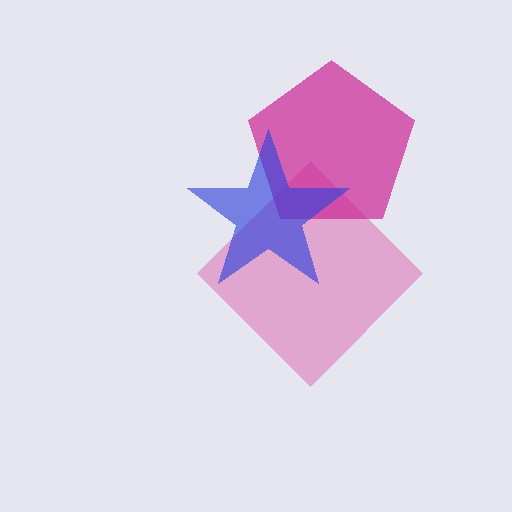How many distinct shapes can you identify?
There are 3 distinct shapes: a pink diamond, a magenta pentagon, a blue star.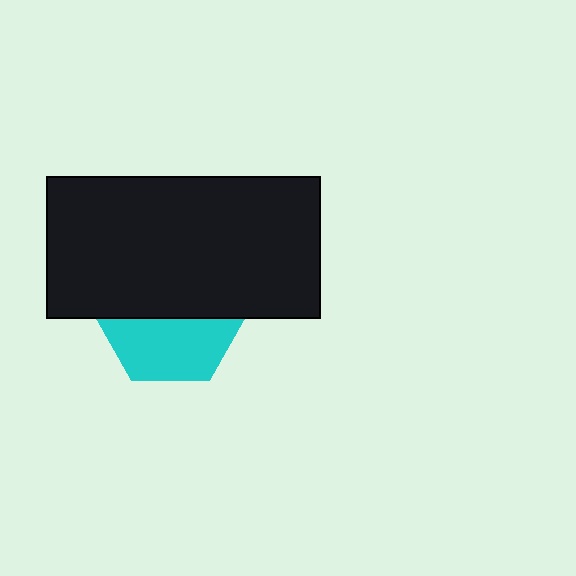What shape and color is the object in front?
The object in front is a black rectangle.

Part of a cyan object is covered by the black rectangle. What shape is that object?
It is a hexagon.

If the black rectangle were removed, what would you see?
You would see the complete cyan hexagon.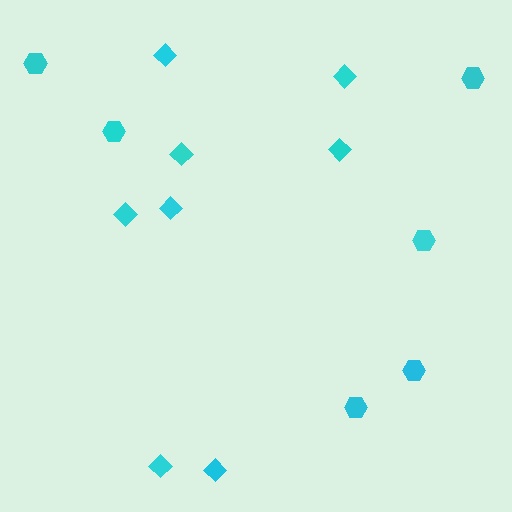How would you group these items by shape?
There are 2 groups: one group of hexagons (6) and one group of diamonds (8).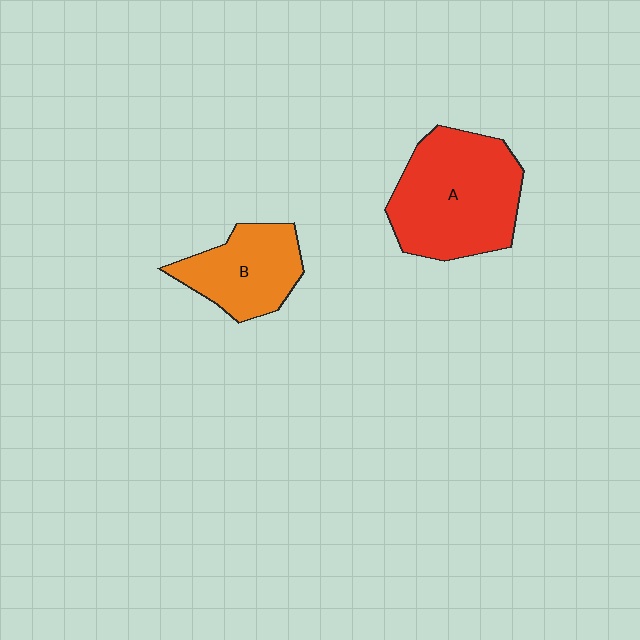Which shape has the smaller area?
Shape B (orange).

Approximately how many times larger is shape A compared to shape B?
Approximately 1.6 times.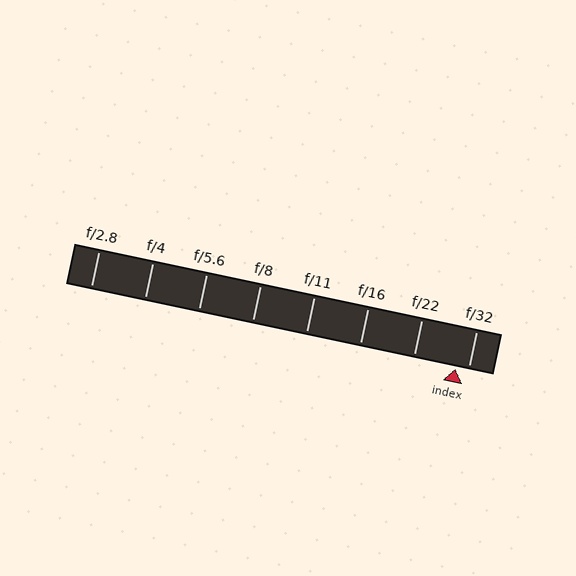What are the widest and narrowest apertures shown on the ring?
The widest aperture shown is f/2.8 and the narrowest is f/32.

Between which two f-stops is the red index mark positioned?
The index mark is between f/22 and f/32.